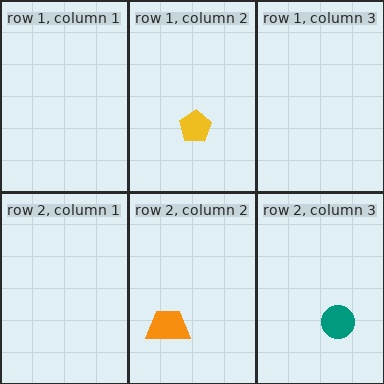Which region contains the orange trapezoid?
The row 2, column 2 region.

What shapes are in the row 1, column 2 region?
The yellow pentagon.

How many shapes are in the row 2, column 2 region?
1.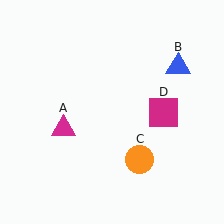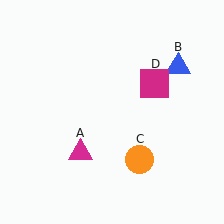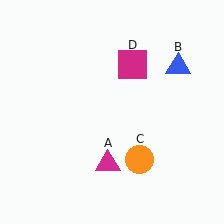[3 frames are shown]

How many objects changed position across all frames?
2 objects changed position: magenta triangle (object A), magenta square (object D).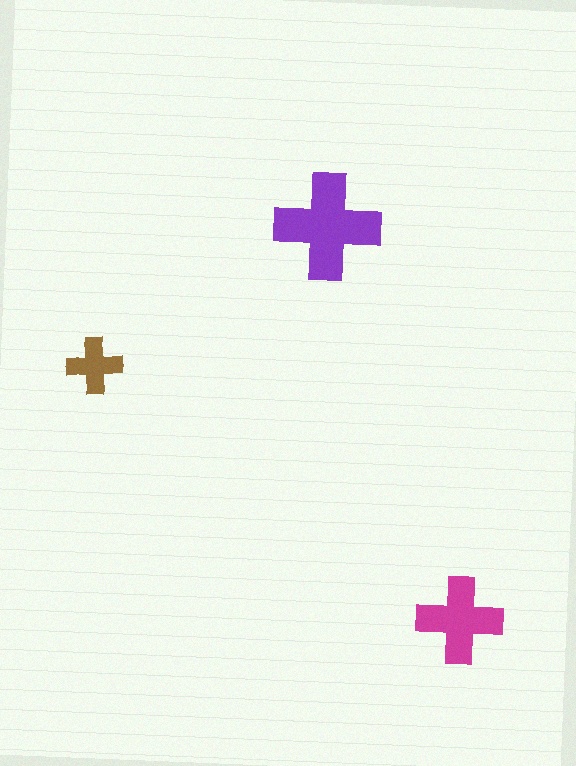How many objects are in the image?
There are 3 objects in the image.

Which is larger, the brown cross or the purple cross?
The purple one.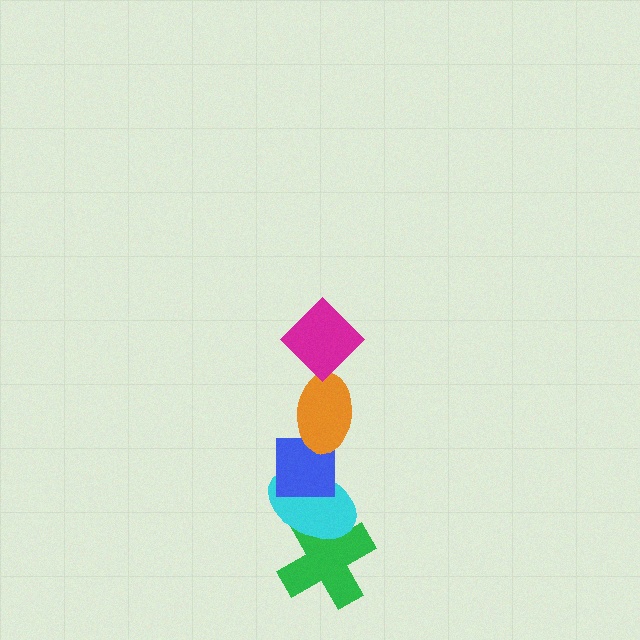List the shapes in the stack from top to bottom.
From top to bottom: the magenta diamond, the orange ellipse, the blue square, the cyan ellipse, the green cross.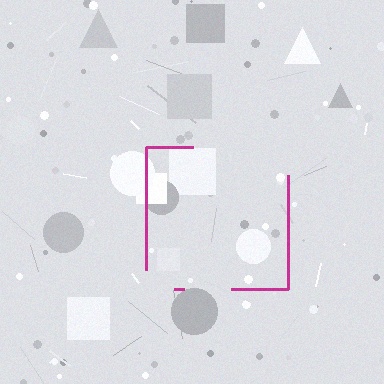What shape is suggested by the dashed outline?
The dashed outline suggests a square.